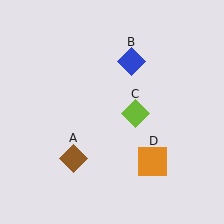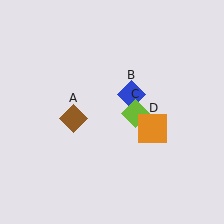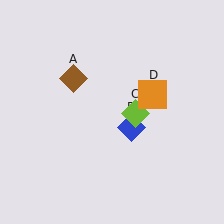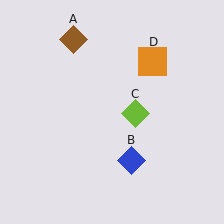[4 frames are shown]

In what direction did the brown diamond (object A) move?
The brown diamond (object A) moved up.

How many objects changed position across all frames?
3 objects changed position: brown diamond (object A), blue diamond (object B), orange square (object D).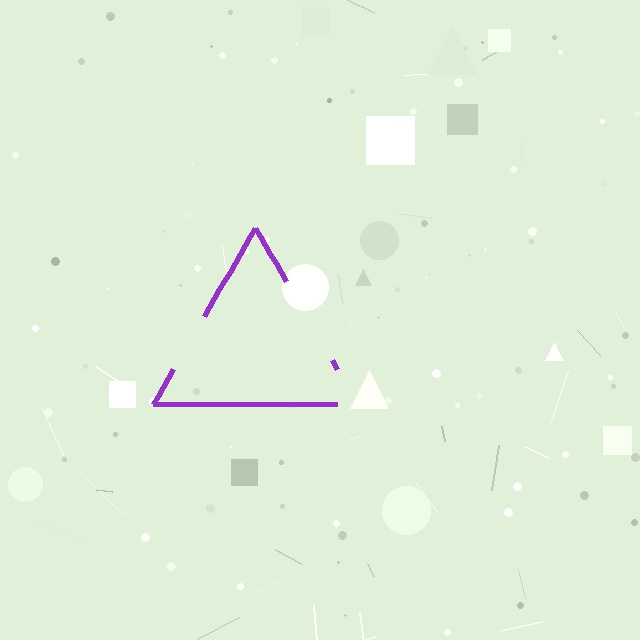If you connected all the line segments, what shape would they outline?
They would outline a triangle.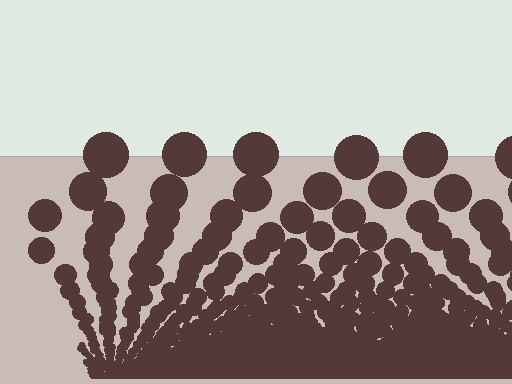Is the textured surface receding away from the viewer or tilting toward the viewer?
The surface appears to tilt toward the viewer. Texture elements get larger and sparser toward the top.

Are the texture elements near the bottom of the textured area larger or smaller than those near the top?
Smaller. The gradient is inverted — elements near the bottom are smaller and denser.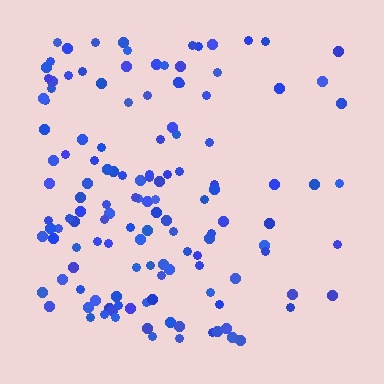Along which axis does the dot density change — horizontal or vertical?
Horizontal.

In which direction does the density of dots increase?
From right to left, with the left side densest.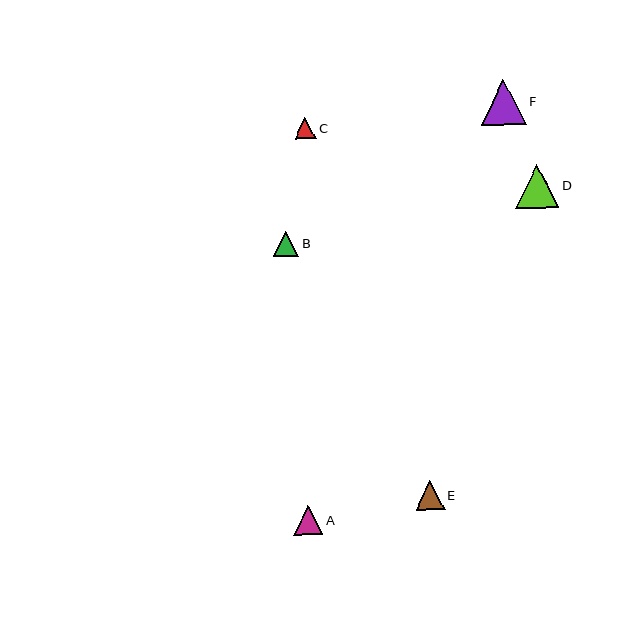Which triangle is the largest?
Triangle F is the largest with a size of approximately 45 pixels.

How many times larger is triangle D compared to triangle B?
Triangle D is approximately 1.7 times the size of triangle B.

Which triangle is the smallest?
Triangle C is the smallest with a size of approximately 21 pixels.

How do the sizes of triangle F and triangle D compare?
Triangle F and triangle D are approximately the same size.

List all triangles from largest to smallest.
From largest to smallest: F, D, A, E, B, C.